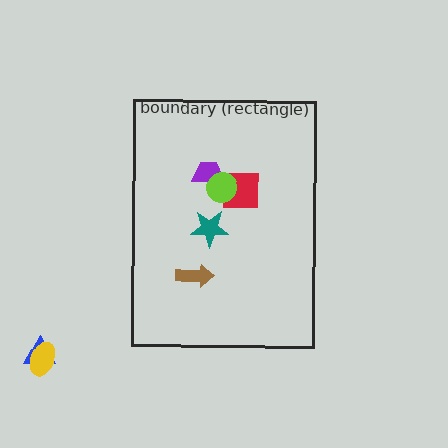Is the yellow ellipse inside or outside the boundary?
Outside.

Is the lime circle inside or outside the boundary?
Inside.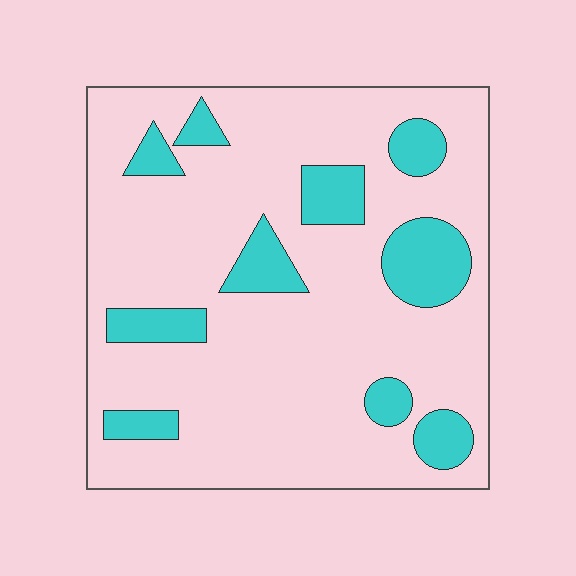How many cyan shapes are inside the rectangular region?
10.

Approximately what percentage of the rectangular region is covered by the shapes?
Approximately 20%.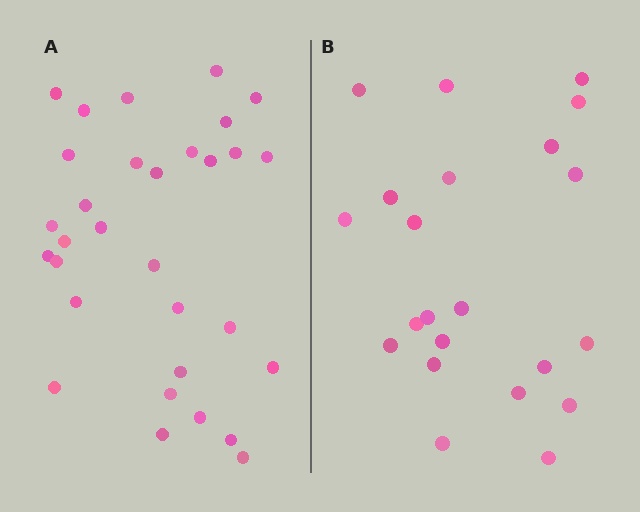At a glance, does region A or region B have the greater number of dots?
Region A (the left region) has more dots.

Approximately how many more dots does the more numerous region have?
Region A has roughly 8 or so more dots than region B.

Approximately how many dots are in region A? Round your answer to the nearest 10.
About 30 dots. (The exact count is 31, which rounds to 30.)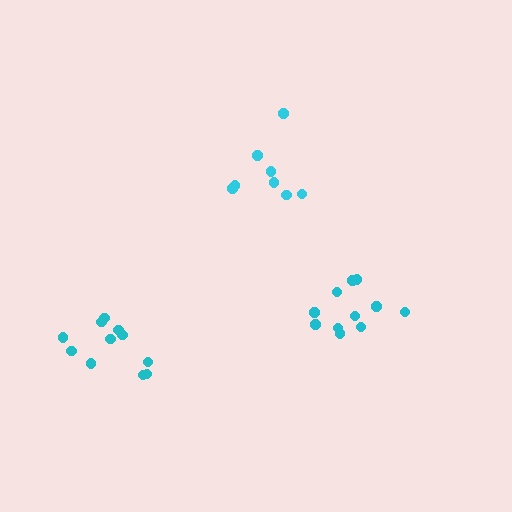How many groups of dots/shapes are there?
There are 3 groups.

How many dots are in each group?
Group 1: 8 dots, Group 2: 11 dots, Group 3: 11 dots (30 total).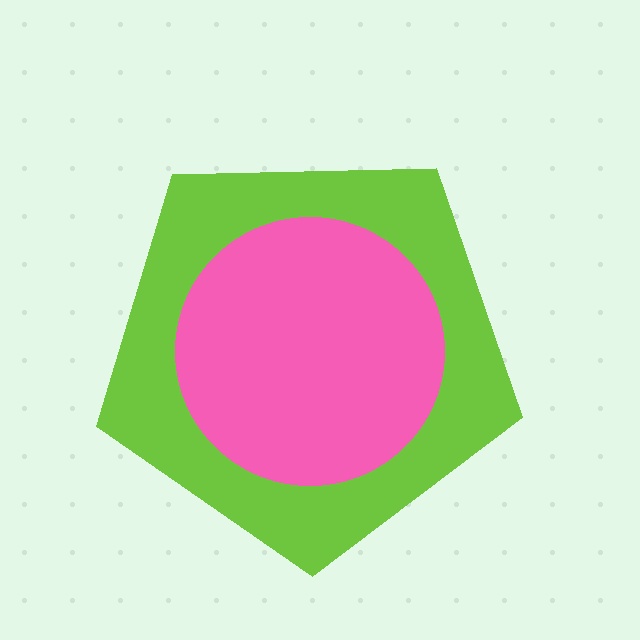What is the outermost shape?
The lime pentagon.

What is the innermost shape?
The pink circle.